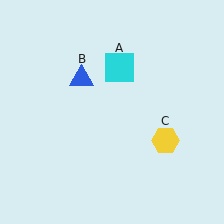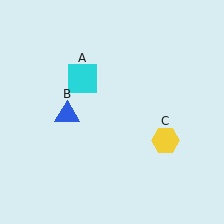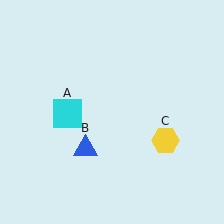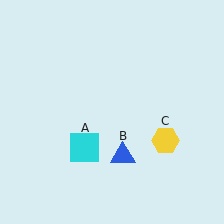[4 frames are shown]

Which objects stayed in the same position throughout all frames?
Yellow hexagon (object C) remained stationary.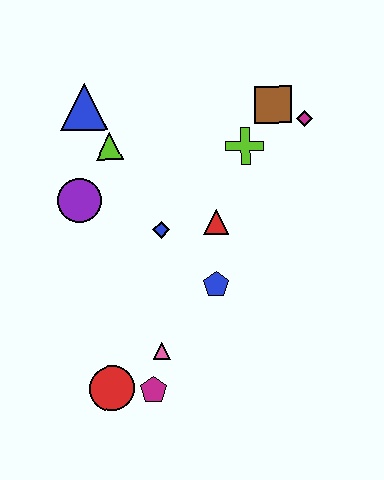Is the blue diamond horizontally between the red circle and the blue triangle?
No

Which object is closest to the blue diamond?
The red triangle is closest to the blue diamond.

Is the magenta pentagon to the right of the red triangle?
No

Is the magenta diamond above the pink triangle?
Yes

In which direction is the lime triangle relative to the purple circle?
The lime triangle is above the purple circle.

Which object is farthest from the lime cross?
The red circle is farthest from the lime cross.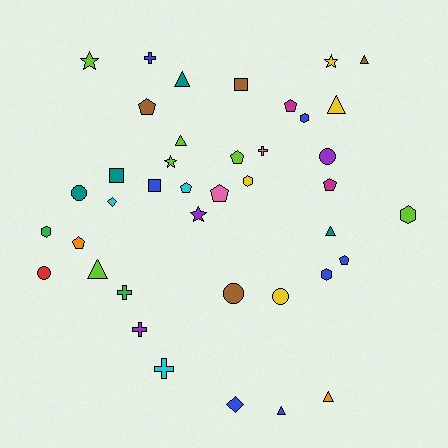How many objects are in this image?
There are 40 objects.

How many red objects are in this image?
There is 1 red object.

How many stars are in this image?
There are 4 stars.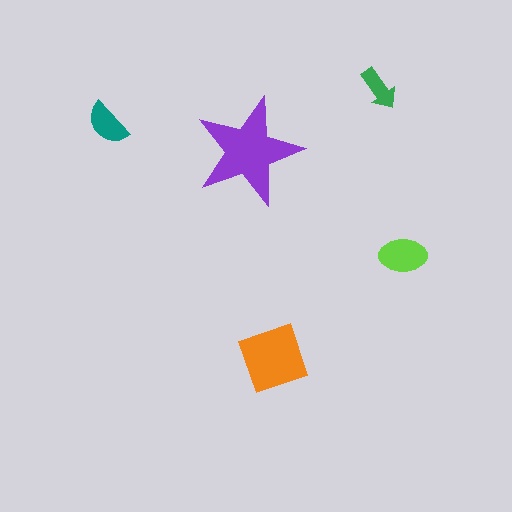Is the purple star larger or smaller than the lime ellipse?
Larger.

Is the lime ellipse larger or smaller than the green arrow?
Larger.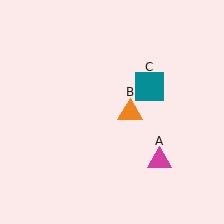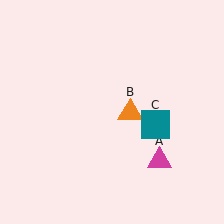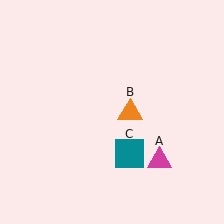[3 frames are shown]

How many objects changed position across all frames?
1 object changed position: teal square (object C).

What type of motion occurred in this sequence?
The teal square (object C) rotated clockwise around the center of the scene.